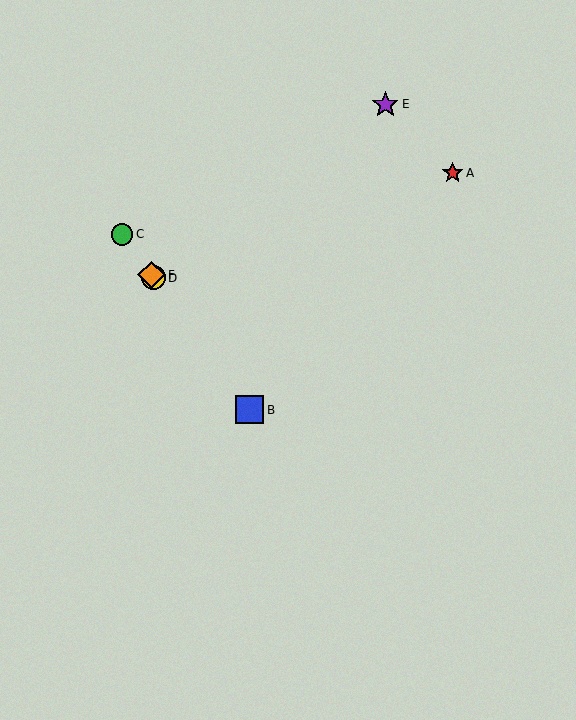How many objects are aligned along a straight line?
4 objects (B, C, D, F) are aligned along a straight line.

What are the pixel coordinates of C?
Object C is at (122, 234).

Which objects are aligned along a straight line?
Objects B, C, D, F are aligned along a straight line.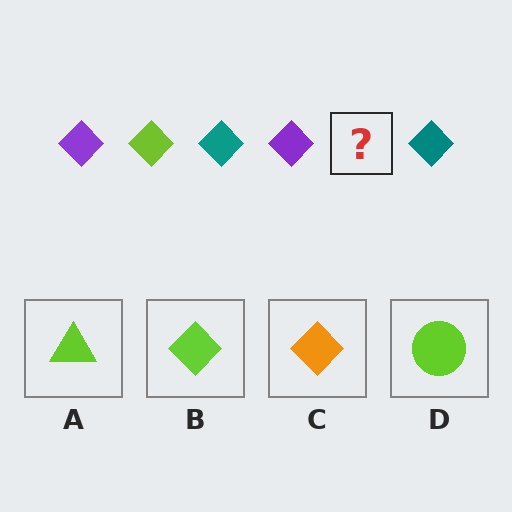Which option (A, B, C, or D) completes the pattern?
B.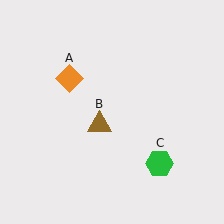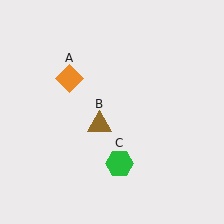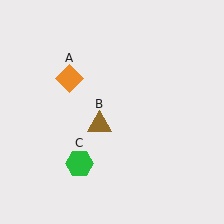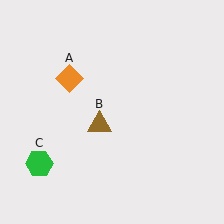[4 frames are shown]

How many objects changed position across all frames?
1 object changed position: green hexagon (object C).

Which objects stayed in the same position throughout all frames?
Orange diamond (object A) and brown triangle (object B) remained stationary.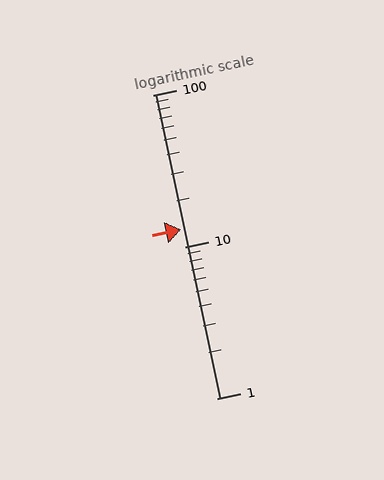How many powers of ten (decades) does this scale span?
The scale spans 2 decades, from 1 to 100.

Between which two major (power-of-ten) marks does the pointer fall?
The pointer is between 10 and 100.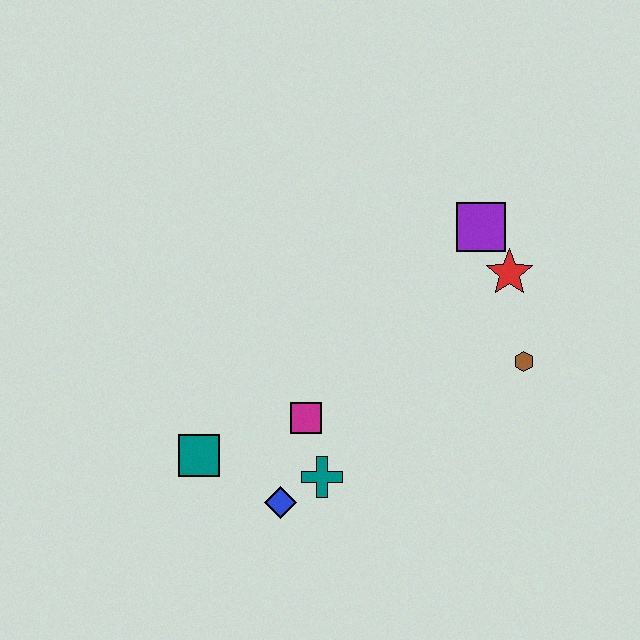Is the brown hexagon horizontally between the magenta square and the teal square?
No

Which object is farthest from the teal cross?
The purple square is farthest from the teal cross.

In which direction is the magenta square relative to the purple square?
The magenta square is below the purple square.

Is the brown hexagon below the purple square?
Yes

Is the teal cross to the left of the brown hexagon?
Yes